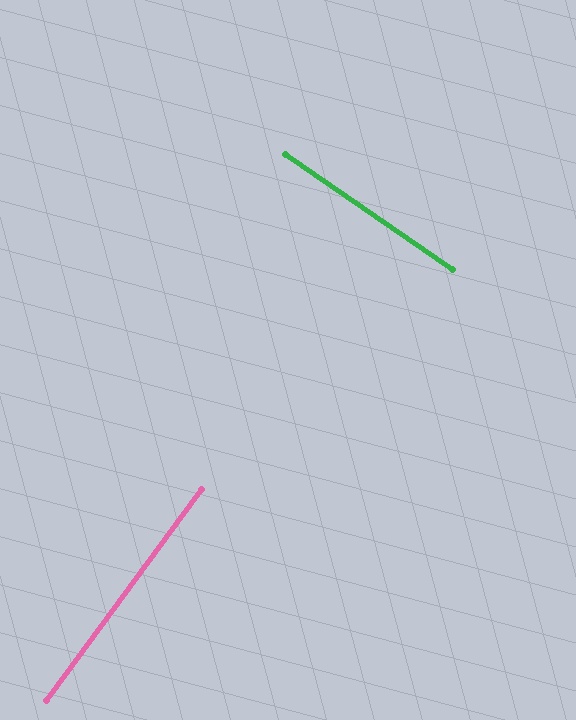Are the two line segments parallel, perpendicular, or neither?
Perpendicular — they meet at approximately 88°.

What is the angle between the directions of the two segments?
Approximately 88 degrees.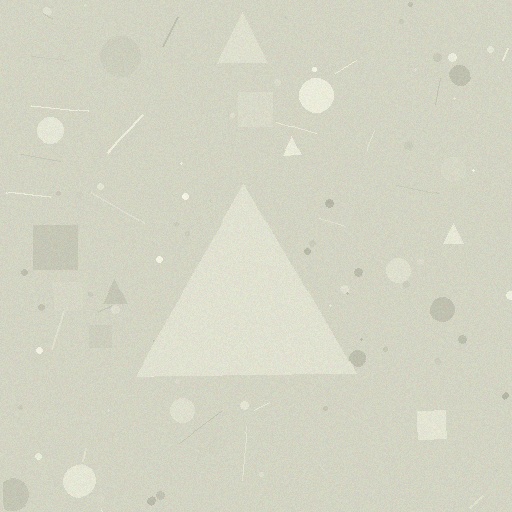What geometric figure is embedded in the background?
A triangle is embedded in the background.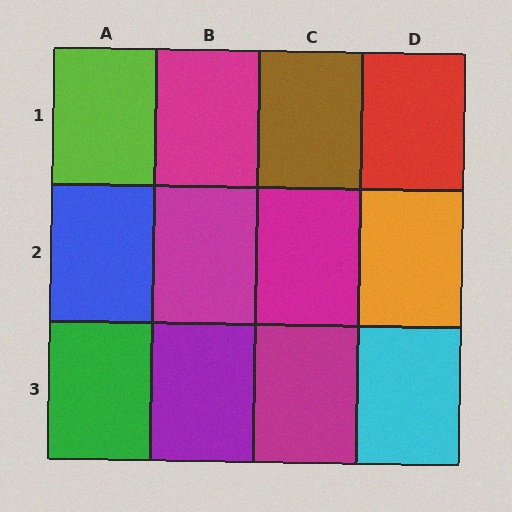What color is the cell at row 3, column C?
Magenta.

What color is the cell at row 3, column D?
Cyan.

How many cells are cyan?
1 cell is cyan.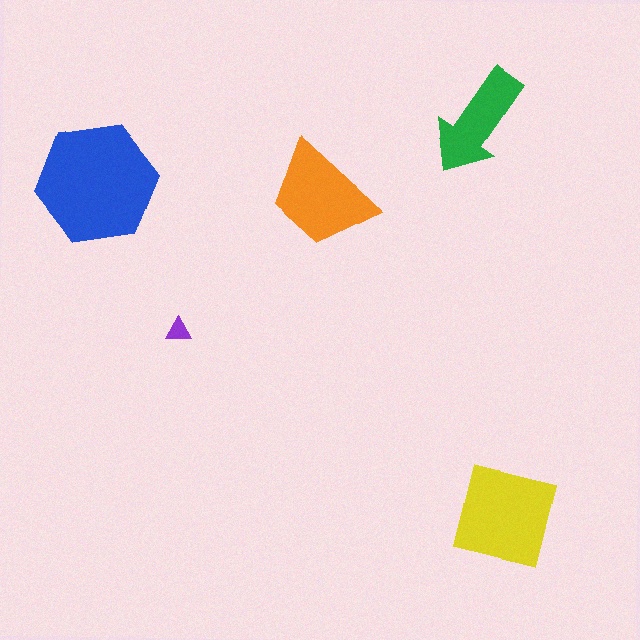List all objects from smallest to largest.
The purple triangle, the green arrow, the orange trapezoid, the yellow square, the blue hexagon.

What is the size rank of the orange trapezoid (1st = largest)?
3rd.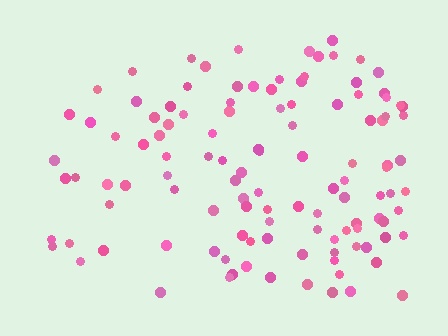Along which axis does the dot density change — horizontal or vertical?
Horizontal.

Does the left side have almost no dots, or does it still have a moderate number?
Still a moderate number, just noticeably fewer than the right.